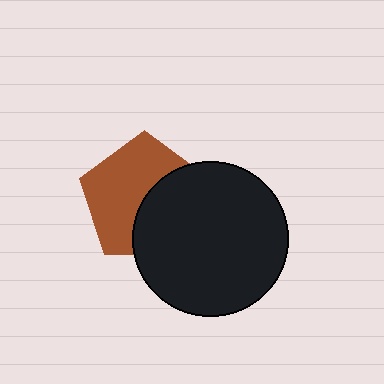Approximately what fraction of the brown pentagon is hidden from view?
Roughly 43% of the brown pentagon is hidden behind the black circle.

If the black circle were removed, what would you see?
You would see the complete brown pentagon.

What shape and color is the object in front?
The object in front is a black circle.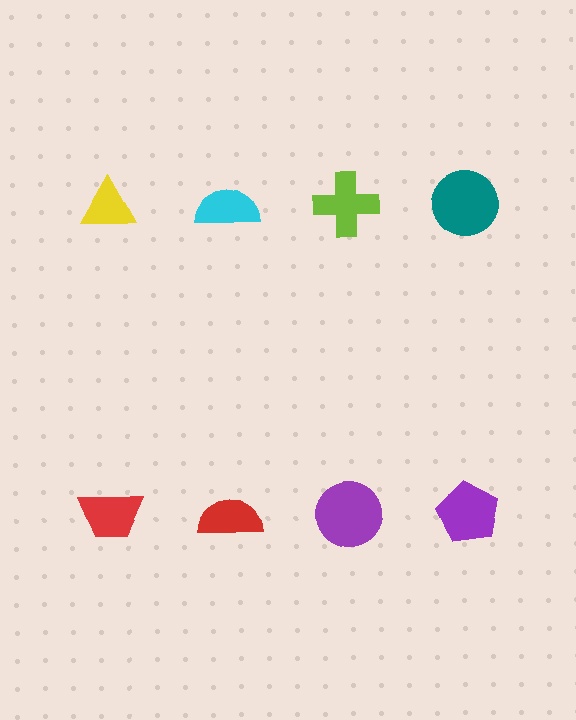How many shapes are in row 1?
4 shapes.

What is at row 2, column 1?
A red trapezoid.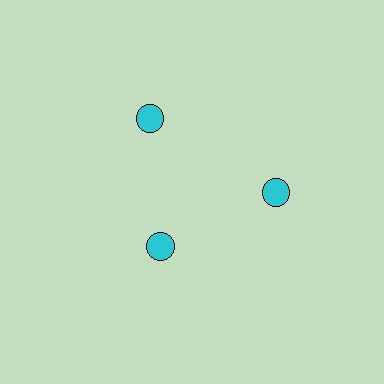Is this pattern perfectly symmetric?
No. The 3 cyan circles are arranged in a ring, but one element near the 7 o'clock position is pulled inward toward the center, breaking the 3-fold rotational symmetry.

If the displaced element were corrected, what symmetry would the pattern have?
It would have 3-fold rotational symmetry — the pattern would map onto itself every 120 degrees.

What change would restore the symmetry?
The symmetry would be restored by moving it outward, back onto the ring so that all 3 circles sit at equal angles and equal distance from the center.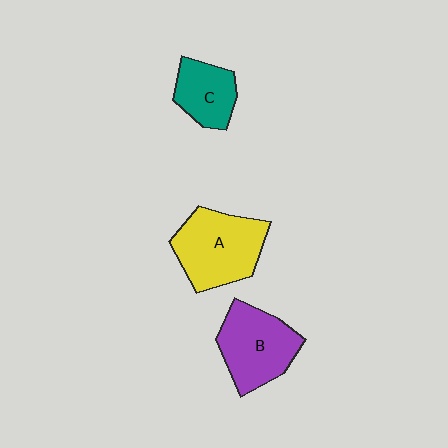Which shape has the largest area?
Shape A (yellow).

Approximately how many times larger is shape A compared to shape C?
Approximately 1.7 times.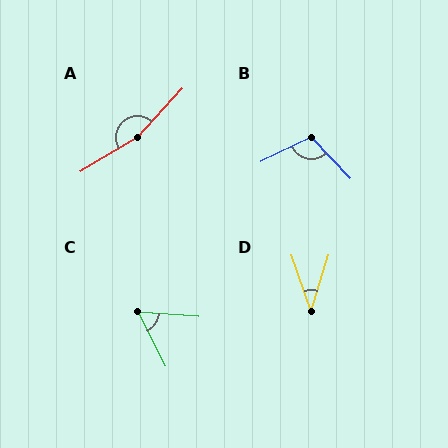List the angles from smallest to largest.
D (36°), C (59°), B (108°), A (163°).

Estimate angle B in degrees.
Approximately 108 degrees.